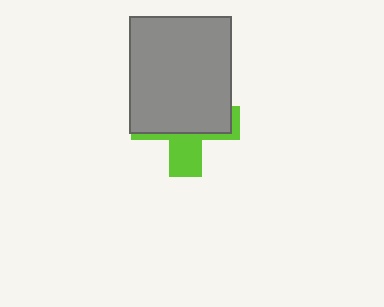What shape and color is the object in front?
The object in front is a gray rectangle.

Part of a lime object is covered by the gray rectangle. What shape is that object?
It is a cross.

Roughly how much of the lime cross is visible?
A small part of it is visible (roughly 34%).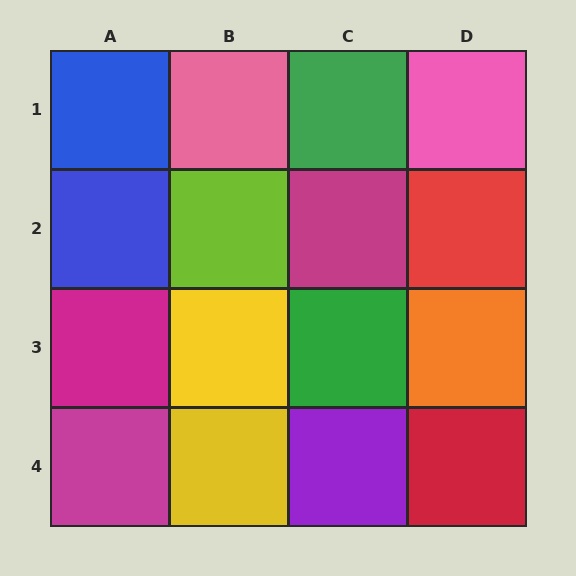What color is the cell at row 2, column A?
Blue.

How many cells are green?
2 cells are green.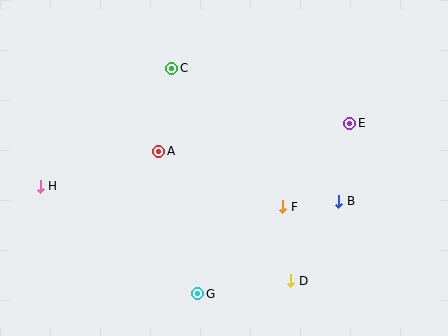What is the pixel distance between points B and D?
The distance between B and D is 93 pixels.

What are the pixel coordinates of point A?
Point A is at (159, 151).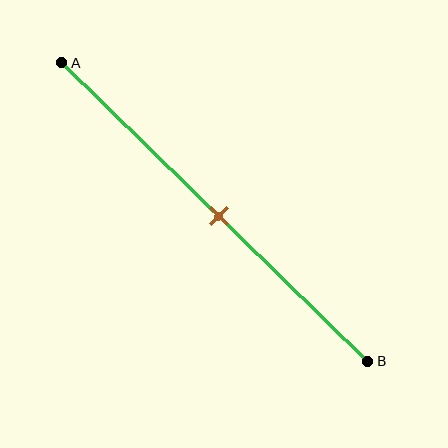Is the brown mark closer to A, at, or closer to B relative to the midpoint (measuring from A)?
The brown mark is approximately at the midpoint of segment AB.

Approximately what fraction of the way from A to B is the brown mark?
The brown mark is approximately 50% of the way from A to B.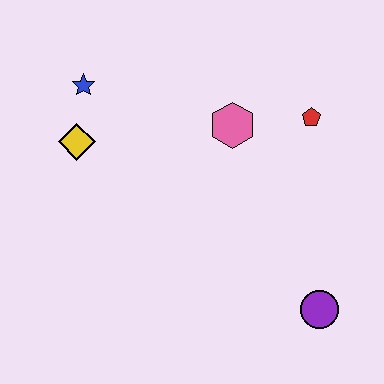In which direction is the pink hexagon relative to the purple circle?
The pink hexagon is above the purple circle.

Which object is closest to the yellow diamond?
The blue star is closest to the yellow diamond.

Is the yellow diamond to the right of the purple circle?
No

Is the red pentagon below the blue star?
Yes